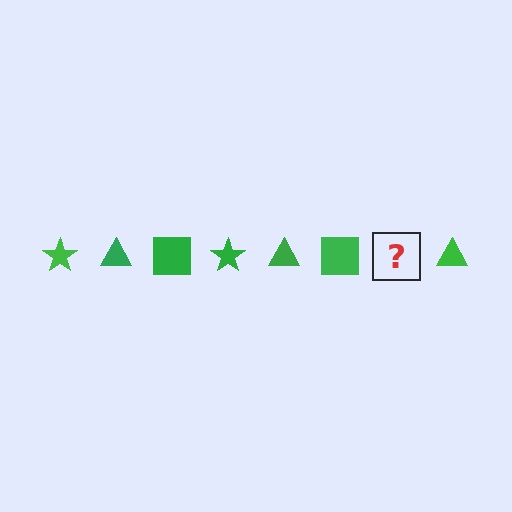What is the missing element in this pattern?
The missing element is a green star.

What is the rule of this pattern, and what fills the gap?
The rule is that the pattern cycles through star, triangle, square shapes in green. The gap should be filled with a green star.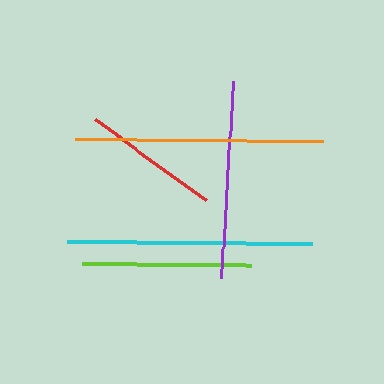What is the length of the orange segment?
The orange segment is approximately 248 pixels long.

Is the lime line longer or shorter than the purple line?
The purple line is longer than the lime line.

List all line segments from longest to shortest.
From longest to shortest: orange, cyan, purple, lime, red.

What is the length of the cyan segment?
The cyan segment is approximately 245 pixels long.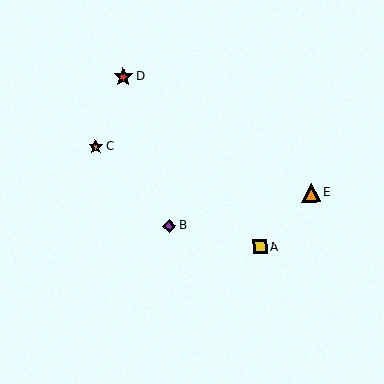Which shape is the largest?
The red star (labeled D) is the largest.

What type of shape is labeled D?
Shape D is a red star.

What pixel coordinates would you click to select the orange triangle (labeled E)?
Click at (311, 193) to select the orange triangle E.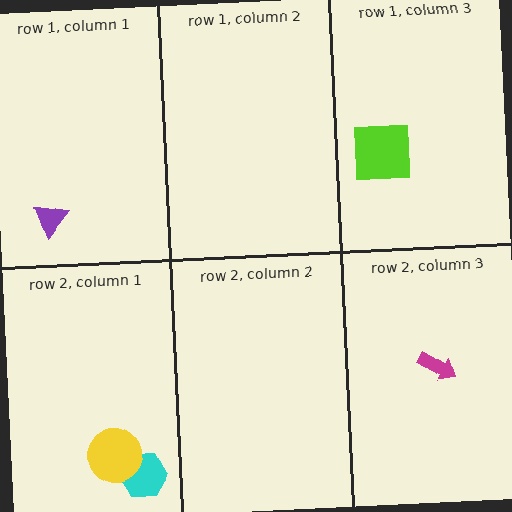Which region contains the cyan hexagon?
The row 2, column 1 region.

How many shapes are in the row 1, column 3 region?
1.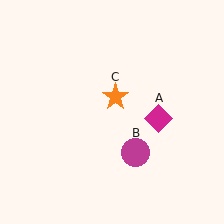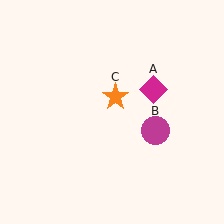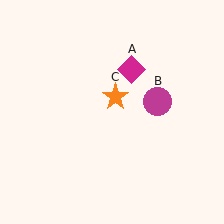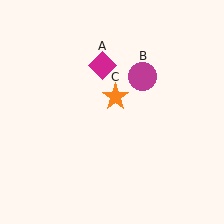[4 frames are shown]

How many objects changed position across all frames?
2 objects changed position: magenta diamond (object A), magenta circle (object B).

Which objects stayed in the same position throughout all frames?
Orange star (object C) remained stationary.